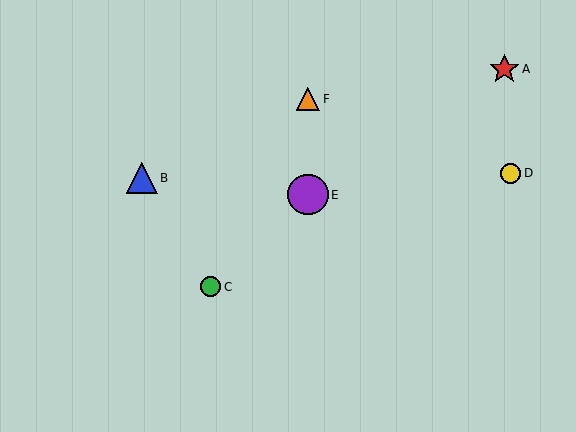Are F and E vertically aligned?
Yes, both are at x≈308.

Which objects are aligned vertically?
Objects E, F are aligned vertically.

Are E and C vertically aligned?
No, E is at x≈308 and C is at x≈211.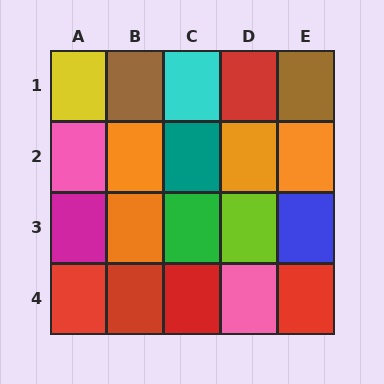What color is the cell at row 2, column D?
Orange.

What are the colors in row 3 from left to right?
Magenta, orange, green, lime, blue.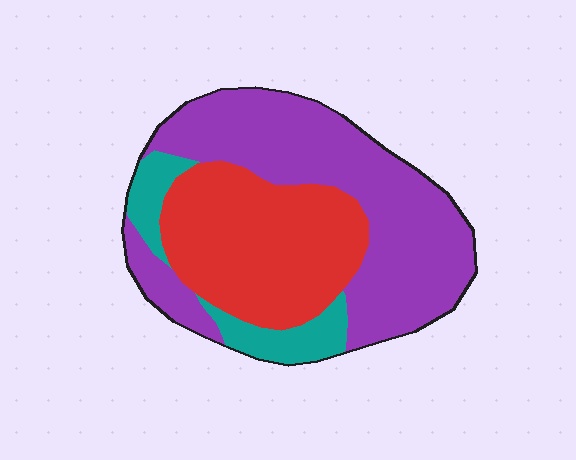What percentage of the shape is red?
Red takes up about three eighths (3/8) of the shape.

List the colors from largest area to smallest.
From largest to smallest: purple, red, teal.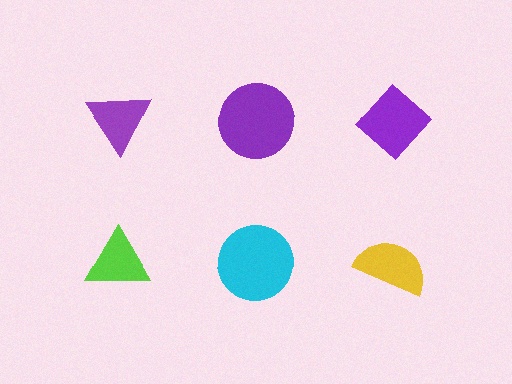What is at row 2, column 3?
A yellow semicircle.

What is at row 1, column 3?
A purple diamond.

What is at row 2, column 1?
A lime triangle.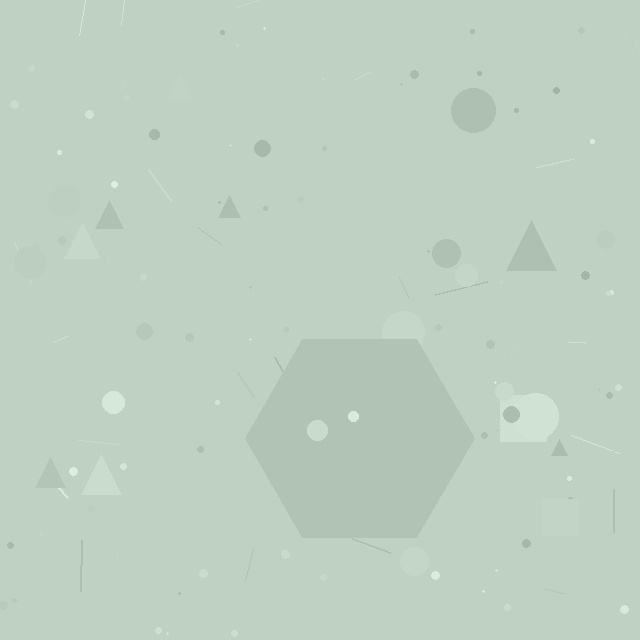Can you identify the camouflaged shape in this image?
The camouflaged shape is a hexagon.